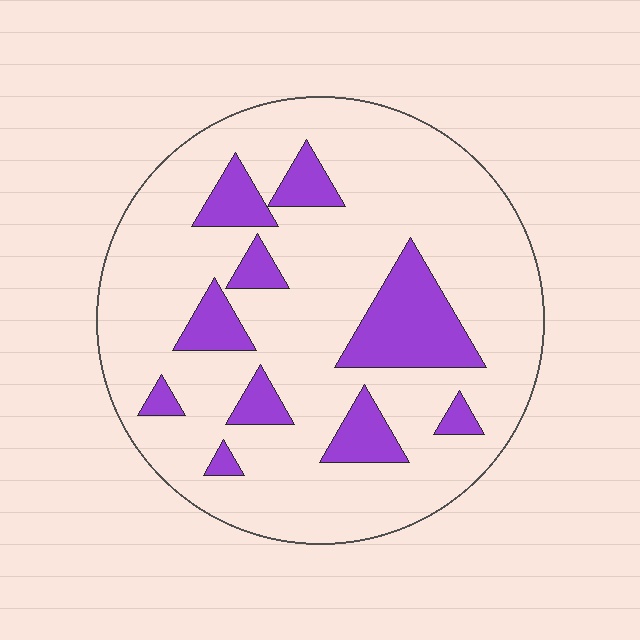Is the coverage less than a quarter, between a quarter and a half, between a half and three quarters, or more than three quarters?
Less than a quarter.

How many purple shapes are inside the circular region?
10.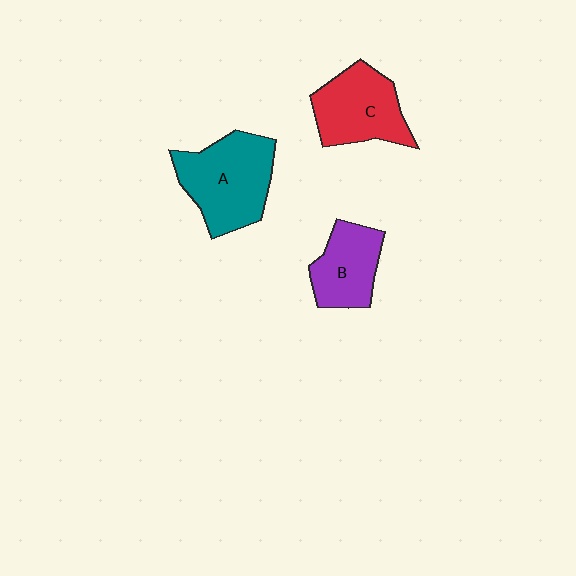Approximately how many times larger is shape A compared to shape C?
Approximately 1.2 times.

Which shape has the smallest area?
Shape B (purple).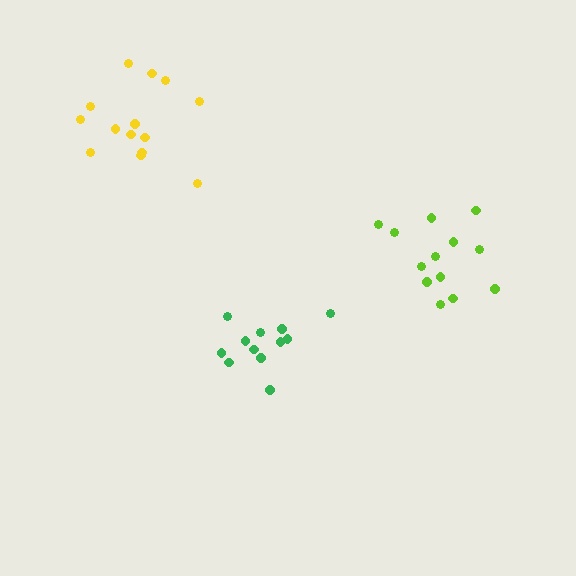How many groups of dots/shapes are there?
There are 3 groups.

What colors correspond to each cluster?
The clusters are colored: green, lime, yellow.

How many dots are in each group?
Group 1: 12 dots, Group 2: 13 dots, Group 3: 14 dots (39 total).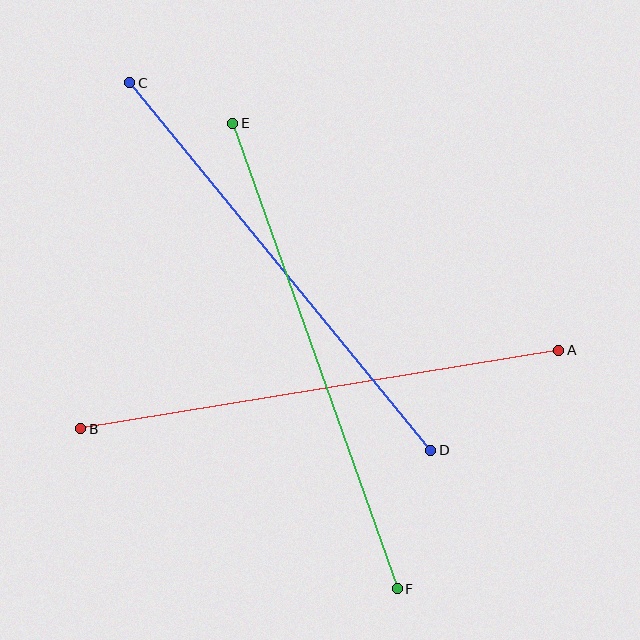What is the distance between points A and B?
The distance is approximately 485 pixels.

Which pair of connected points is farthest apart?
Points E and F are farthest apart.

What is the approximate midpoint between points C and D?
The midpoint is at approximately (280, 266) pixels.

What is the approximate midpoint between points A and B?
The midpoint is at approximately (320, 390) pixels.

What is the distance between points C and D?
The distance is approximately 475 pixels.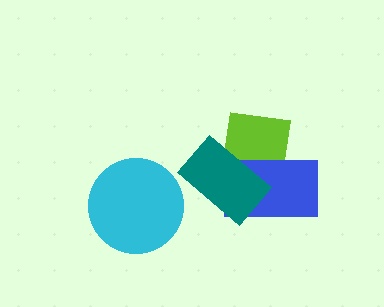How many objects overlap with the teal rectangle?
2 objects overlap with the teal rectangle.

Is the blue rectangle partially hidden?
Yes, it is partially covered by another shape.